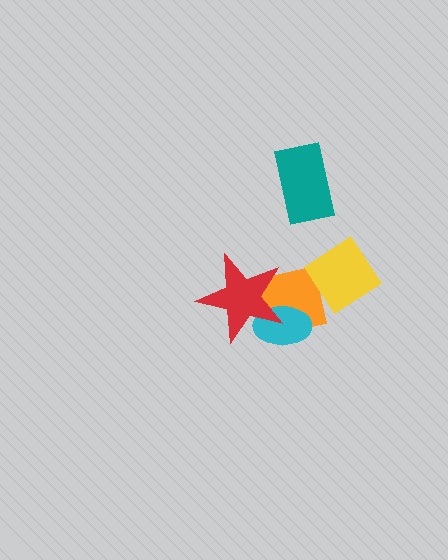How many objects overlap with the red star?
2 objects overlap with the red star.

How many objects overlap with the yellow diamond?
1 object overlaps with the yellow diamond.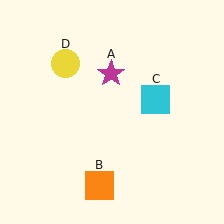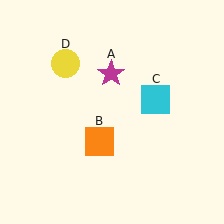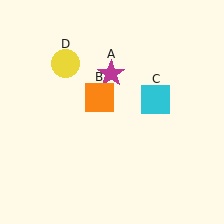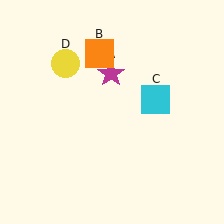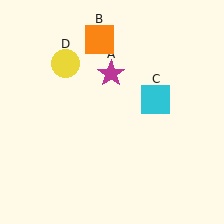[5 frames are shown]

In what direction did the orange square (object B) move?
The orange square (object B) moved up.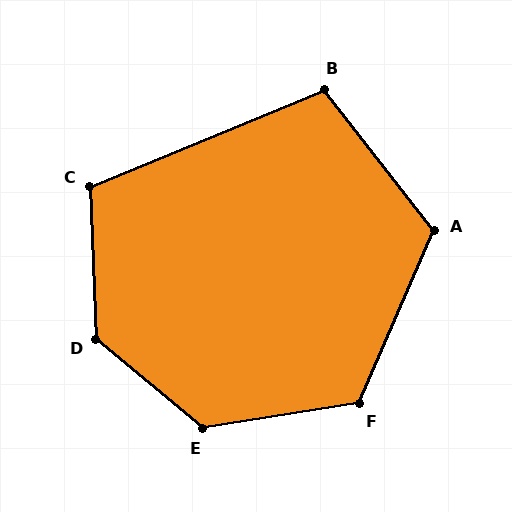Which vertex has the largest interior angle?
D, at approximately 132 degrees.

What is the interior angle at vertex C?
Approximately 110 degrees (obtuse).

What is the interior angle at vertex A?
Approximately 119 degrees (obtuse).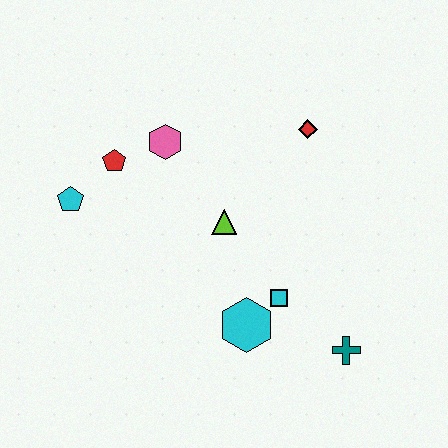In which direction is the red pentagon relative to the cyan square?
The red pentagon is to the left of the cyan square.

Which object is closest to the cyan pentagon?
The red pentagon is closest to the cyan pentagon.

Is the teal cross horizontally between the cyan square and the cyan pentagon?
No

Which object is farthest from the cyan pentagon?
The teal cross is farthest from the cyan pentagon.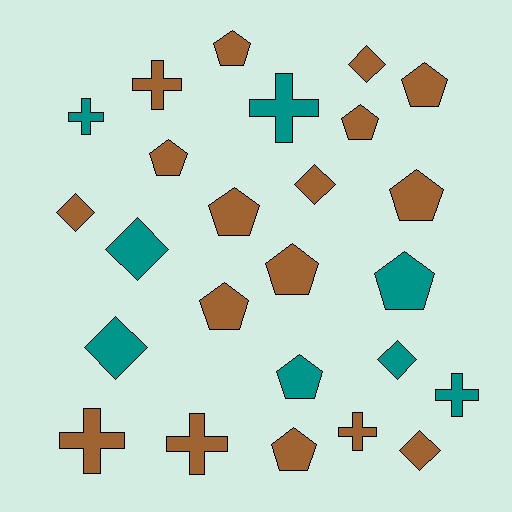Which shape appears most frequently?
Pentagon, with 11 objects.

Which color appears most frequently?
Brown, with 17 objects.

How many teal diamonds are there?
There are 3 teal diamonds.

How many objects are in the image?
There are 25 objects.